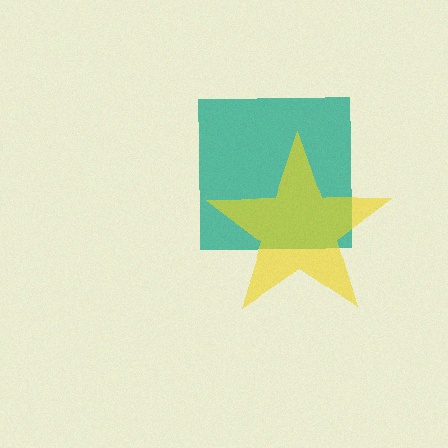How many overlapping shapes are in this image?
There are 2 overlapping shapes in the image.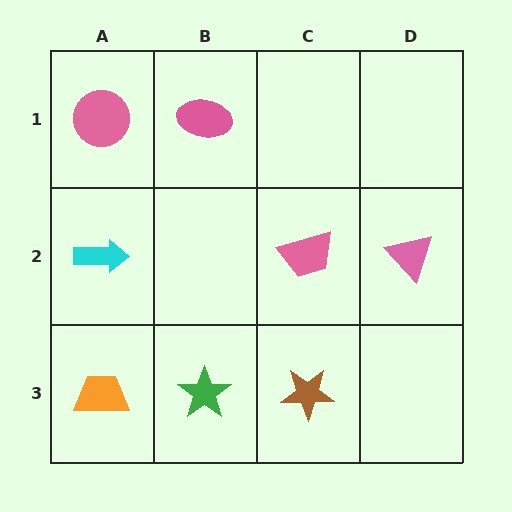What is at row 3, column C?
A brown star.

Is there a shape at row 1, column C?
No, that cell is empty.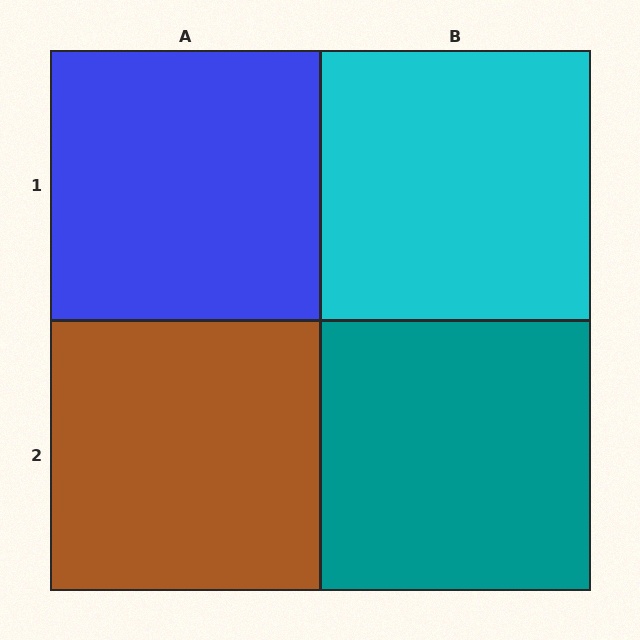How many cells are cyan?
1 cell is cyan.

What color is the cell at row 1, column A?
Blue.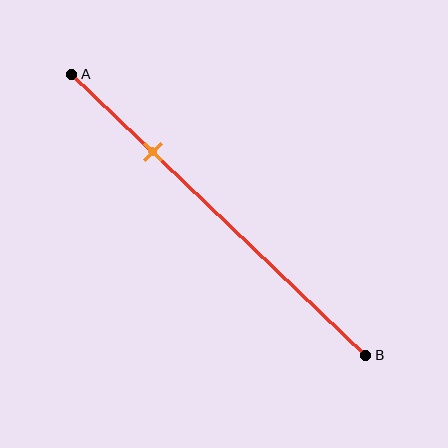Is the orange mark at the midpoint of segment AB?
No, the mark is at about 30% from A, not at the 50% midpoint.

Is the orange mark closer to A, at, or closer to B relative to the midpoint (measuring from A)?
The orange mark is closer to point A than the midpoint of segment AB.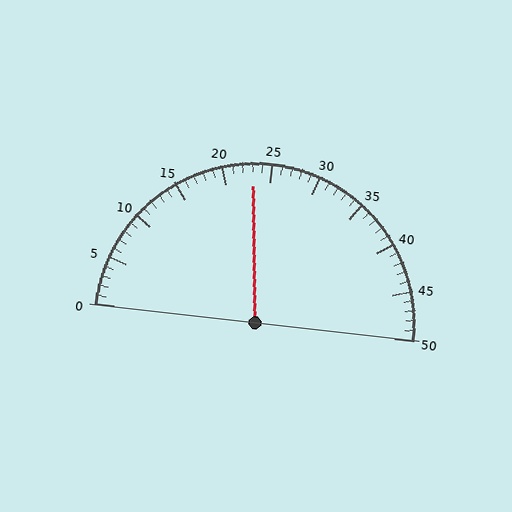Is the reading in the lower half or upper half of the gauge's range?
The reading is in the lower half of the range (0 to 50).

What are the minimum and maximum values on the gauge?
The gauge ranges from 0 to 50.